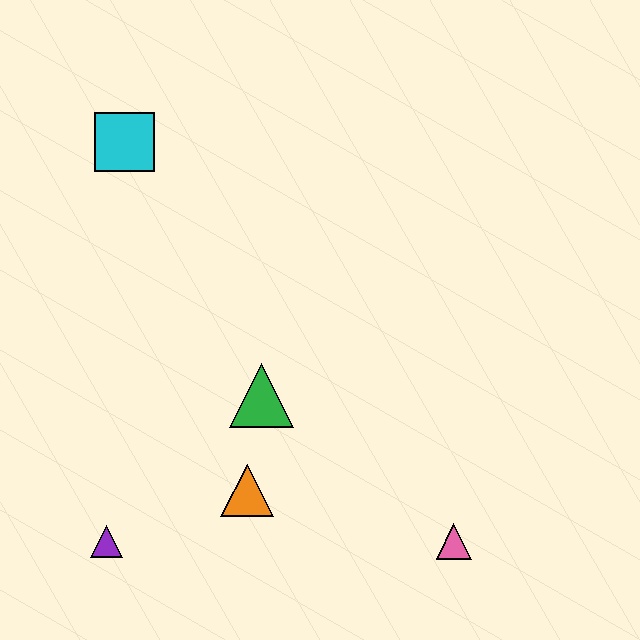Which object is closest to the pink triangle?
The orange triangle is closest to the pink triangle.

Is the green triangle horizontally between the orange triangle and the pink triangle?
Yes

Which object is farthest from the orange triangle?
The cyan square is farthest from the orange triangle.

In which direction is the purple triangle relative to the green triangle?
The purple triangle is to the left of the green triangle.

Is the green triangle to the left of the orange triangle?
No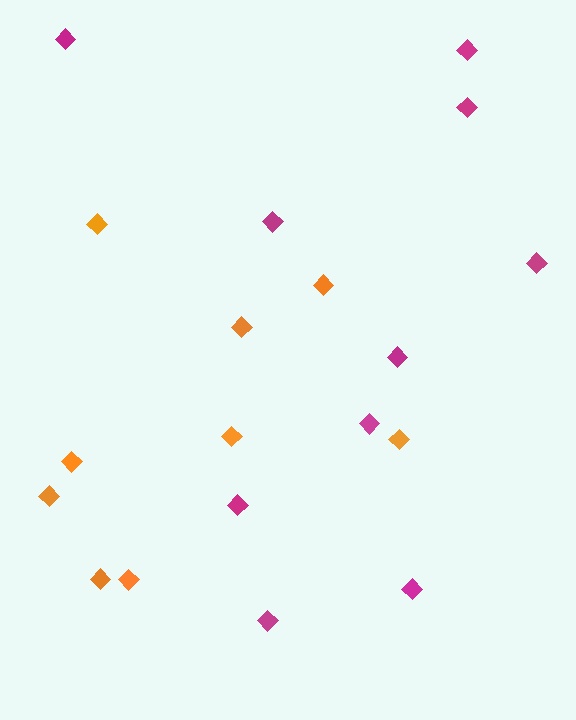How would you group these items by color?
There are 2 groups: one group of magenta diamonds (10) and one group of orange diamonds (9).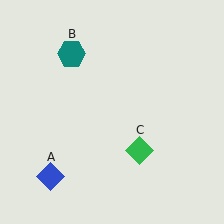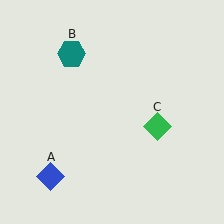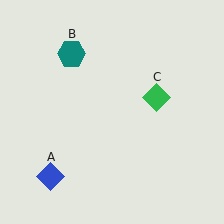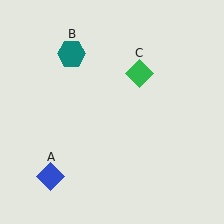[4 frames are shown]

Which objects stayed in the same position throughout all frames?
Blue diamond (object A) and teal hexagon (object B) remained stationary.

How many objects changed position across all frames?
1 object changed position: green diamond (object C).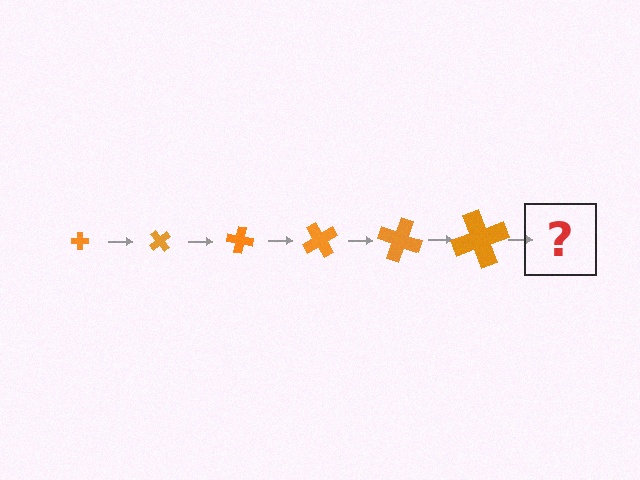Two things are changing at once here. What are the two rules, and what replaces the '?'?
The two rules are that the cross grows larger each step and it rotates 50 degrees each step. The '?' should be a cross, larger than the previous one and rotated 300 degrees from the start.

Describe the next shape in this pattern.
It should be a cross, larger than the previous one and rotated 300 degrees from the start.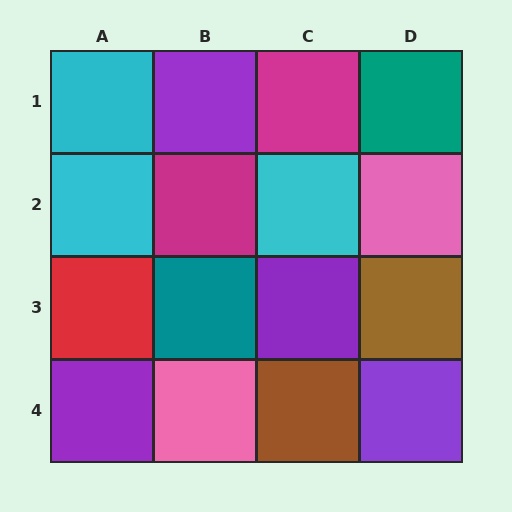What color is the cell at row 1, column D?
Teal.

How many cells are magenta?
2 cells are magenta.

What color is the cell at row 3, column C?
Purple.